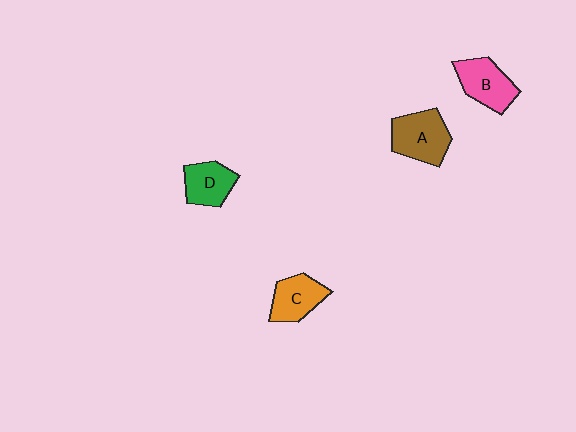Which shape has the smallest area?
Shape D (green).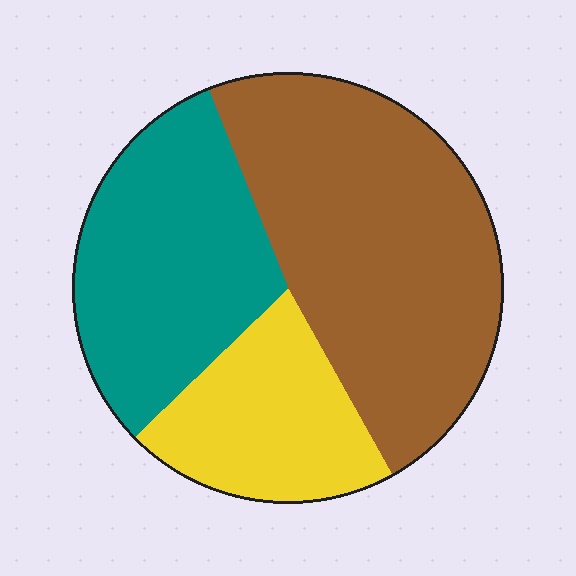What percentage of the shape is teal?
Teal covers roughly 30% of the shape.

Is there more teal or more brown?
Brown.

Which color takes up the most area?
Brown, at roughly 50%.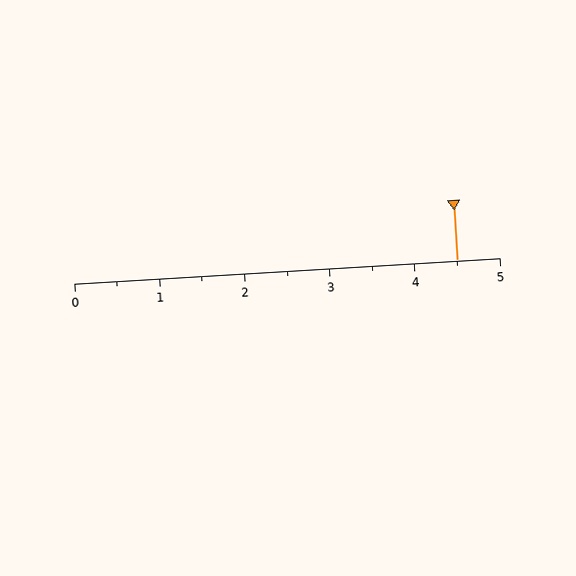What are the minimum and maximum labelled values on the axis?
The axis runs from 0 to 5.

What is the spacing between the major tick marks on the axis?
The major ticks are spaced 1 apart.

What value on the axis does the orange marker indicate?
The marker indicates approximately 4.5.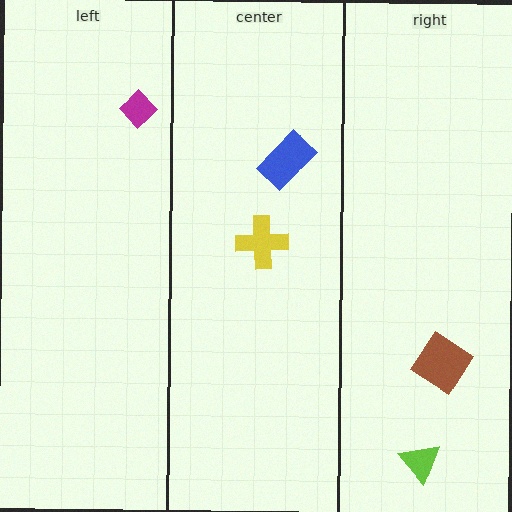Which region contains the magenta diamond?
The left region.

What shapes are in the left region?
The magenta diamond.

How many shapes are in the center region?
2.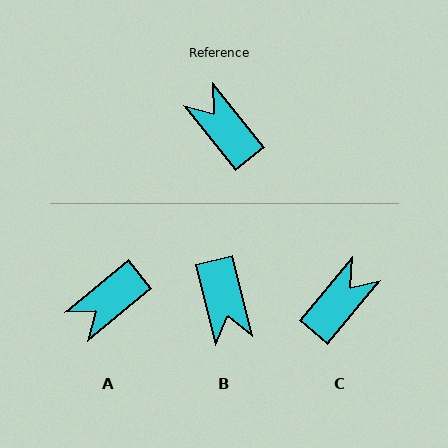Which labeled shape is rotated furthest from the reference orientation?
B, about 156 degrees away.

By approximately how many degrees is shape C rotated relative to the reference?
Approximately 78 degrees clockwise.